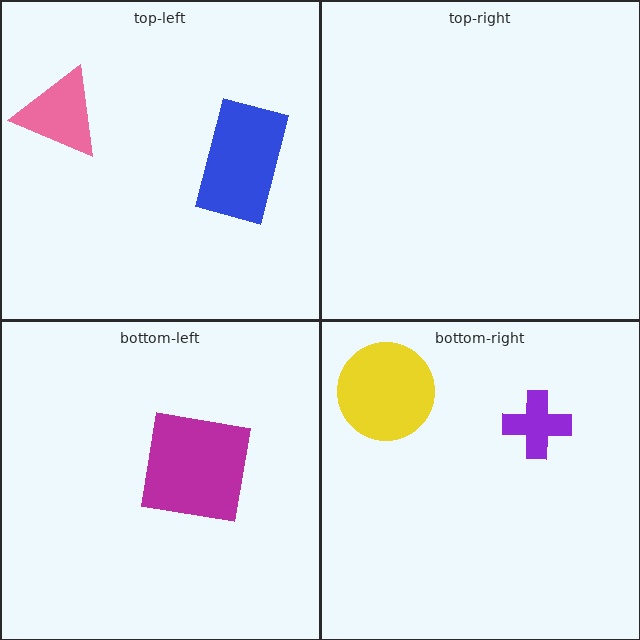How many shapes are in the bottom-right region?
2.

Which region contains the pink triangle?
The top-left region.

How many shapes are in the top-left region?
2.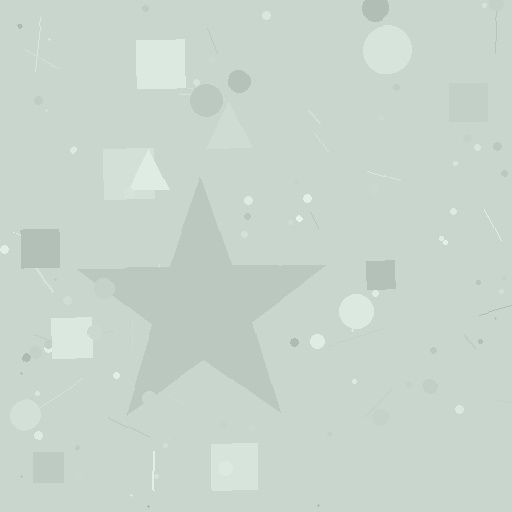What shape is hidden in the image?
A star is hidden in the image.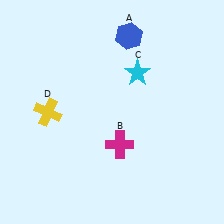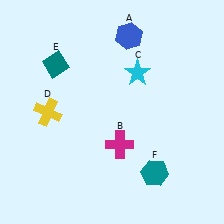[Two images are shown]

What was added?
A teal diamond (E), a teal hexagon (F) were added in Image 2.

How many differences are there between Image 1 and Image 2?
There are 2 differences between the two images.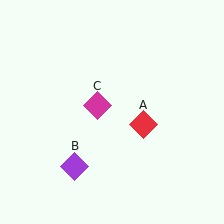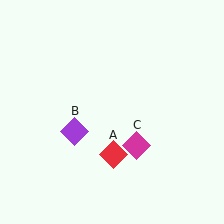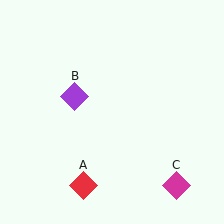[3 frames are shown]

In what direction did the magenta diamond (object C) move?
The magenta diamond (object C) moved down and to the right.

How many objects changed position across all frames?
3 objects changed position: red diamond (object A), purple diamond (object B), magenta diamond (object C).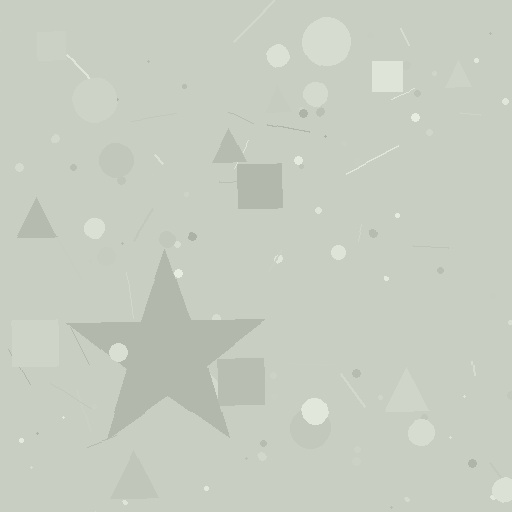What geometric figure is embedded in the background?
A star is embedded in the background.